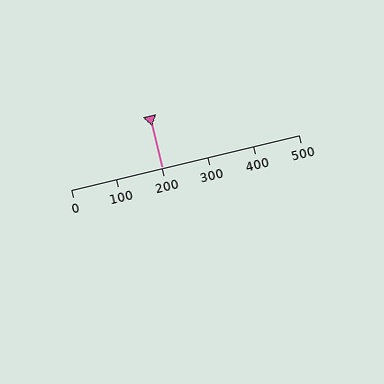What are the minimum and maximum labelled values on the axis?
The axis runs from 0 to 500.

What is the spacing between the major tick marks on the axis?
The major ticks are spaced 100 apart.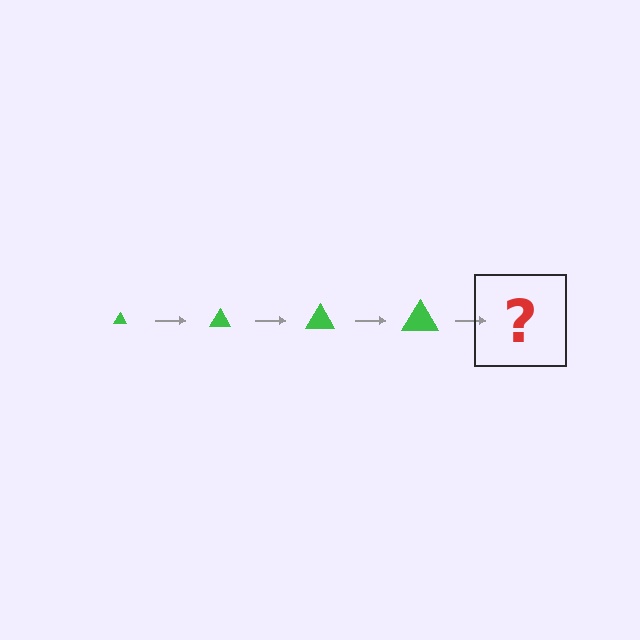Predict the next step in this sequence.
The next step is a green triangle, larger than the previous one.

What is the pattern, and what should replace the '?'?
The pattern is that the triangle gets progressively larger each step. The '?' should be a green triangle, larger than the previous one.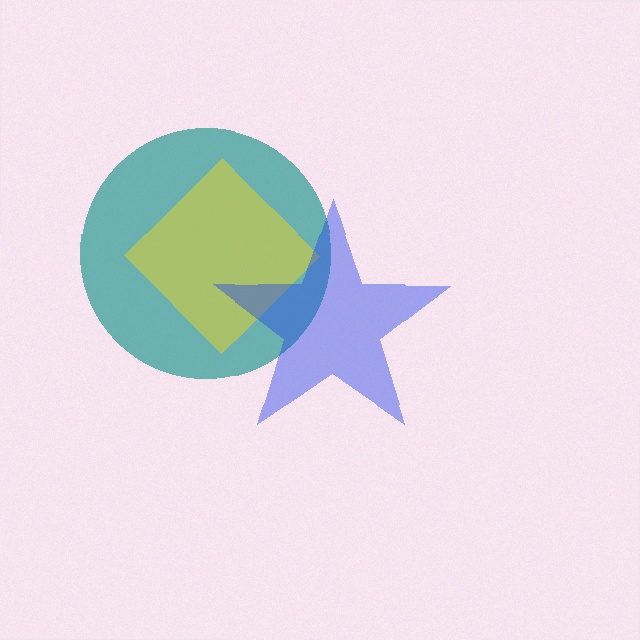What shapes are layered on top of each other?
The layered shapes are: a teal circle, a yellow diamond, a blue star.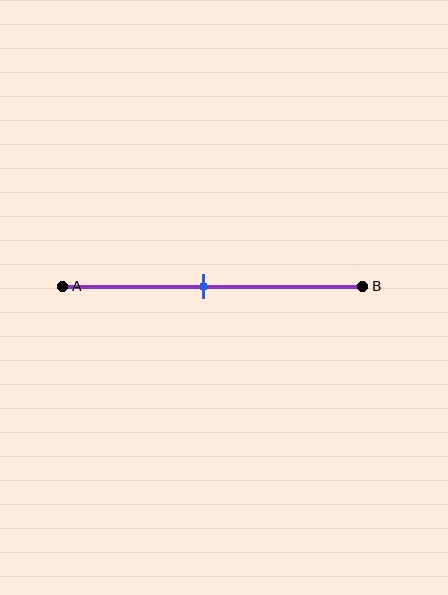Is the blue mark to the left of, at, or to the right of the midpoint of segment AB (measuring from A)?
The blue mark is to the left of the midpoint of segment AB.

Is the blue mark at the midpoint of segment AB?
No, the mark is at about 45% from A, not at the 50% midpoint.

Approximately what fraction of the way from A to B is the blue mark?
The blue mark is approximately 45% of the way from A to B.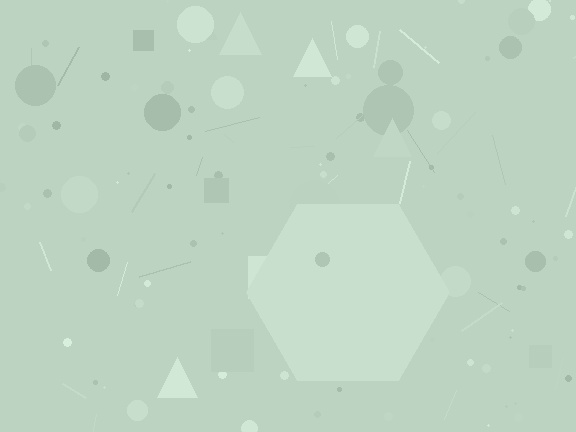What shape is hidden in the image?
A hexagon is hidden in the image.